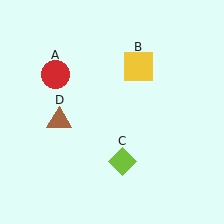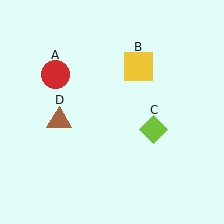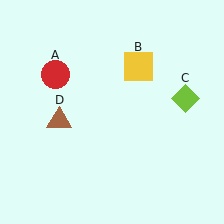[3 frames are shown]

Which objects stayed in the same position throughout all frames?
Red circle (object A) and yellow square (object B) and brown triangle (object D) remained stationary.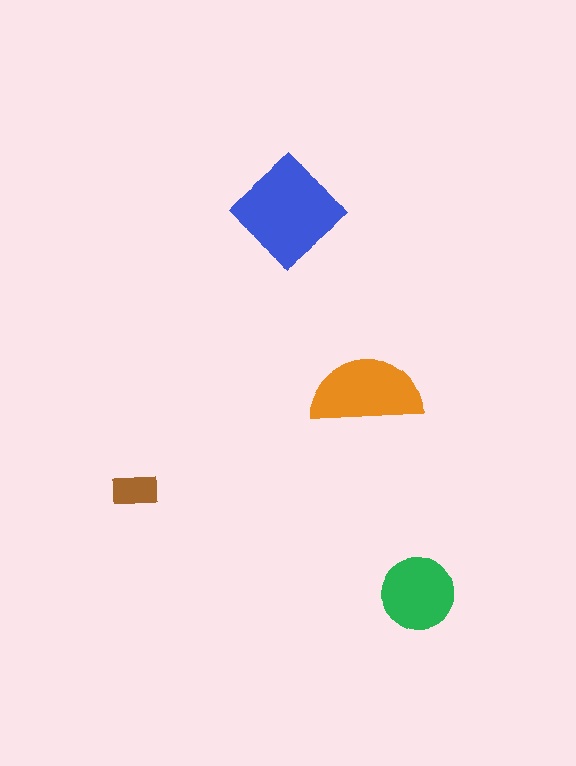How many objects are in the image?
There are 4 objects in the image.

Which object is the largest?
The blue diamond.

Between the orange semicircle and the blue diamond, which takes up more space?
The blue diamond.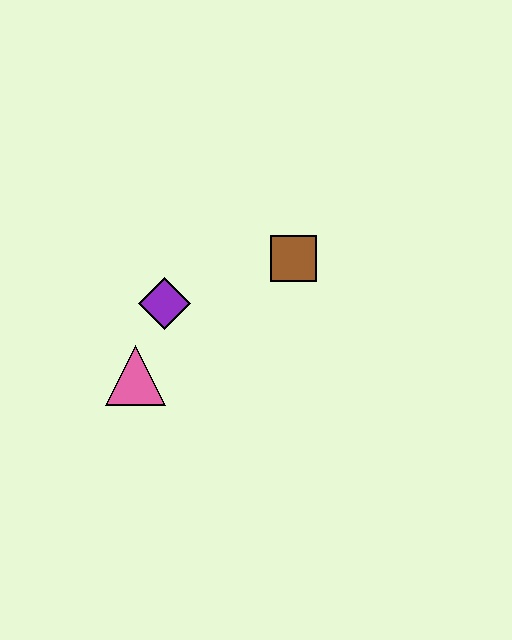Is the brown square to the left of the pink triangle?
No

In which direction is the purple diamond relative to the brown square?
The purple diamond is to the left of the brown square.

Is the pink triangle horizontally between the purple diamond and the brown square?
No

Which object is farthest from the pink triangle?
The brown square is farthest from the pink triangle.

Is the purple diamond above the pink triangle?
Yes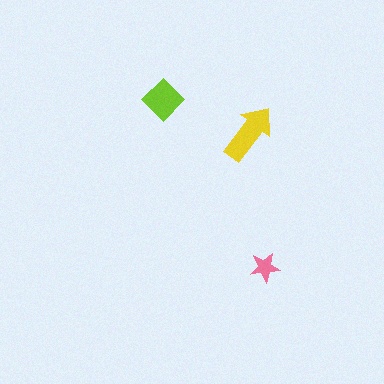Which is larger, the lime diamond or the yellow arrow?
The yellow arrow.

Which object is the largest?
The yellow arrow.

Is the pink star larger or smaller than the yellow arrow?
Smaller.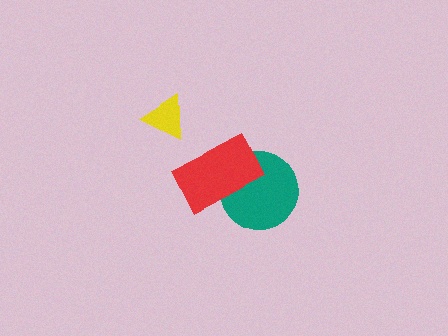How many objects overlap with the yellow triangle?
0 objects overlap with the yellow triangle.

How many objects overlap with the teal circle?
1 object overlaps with the teal circle.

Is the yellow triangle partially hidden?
No, no other shape covers it.